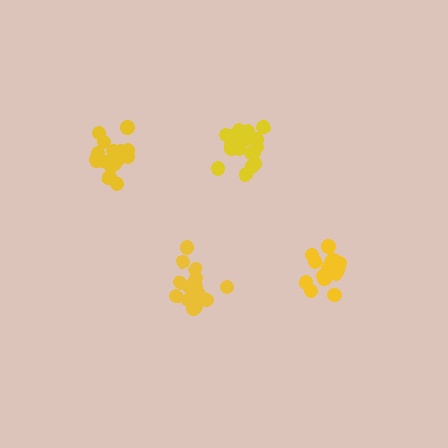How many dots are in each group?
Group 1: 21 dots, Group 2: 18 dots, Group 3: 17 dots, Group 4: 20 dots (76 total).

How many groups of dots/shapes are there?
There are 4 groups.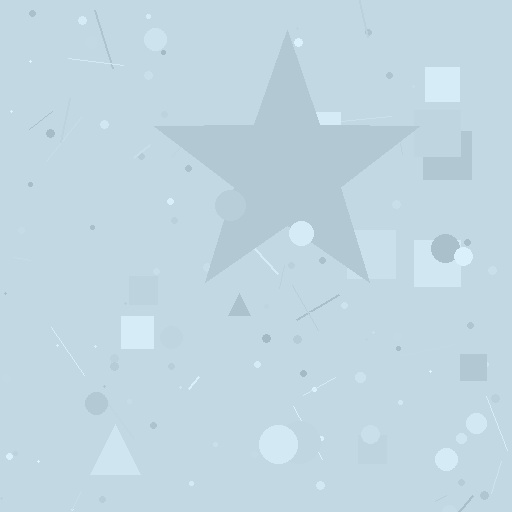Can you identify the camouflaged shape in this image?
The camouflaged shape is a star.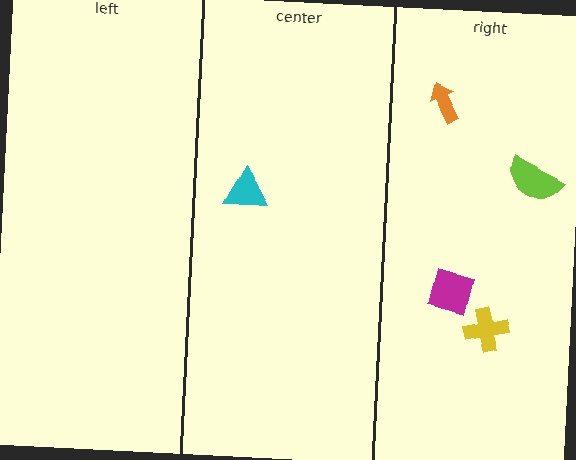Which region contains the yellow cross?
The right region.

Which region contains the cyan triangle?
The center region.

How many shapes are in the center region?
1.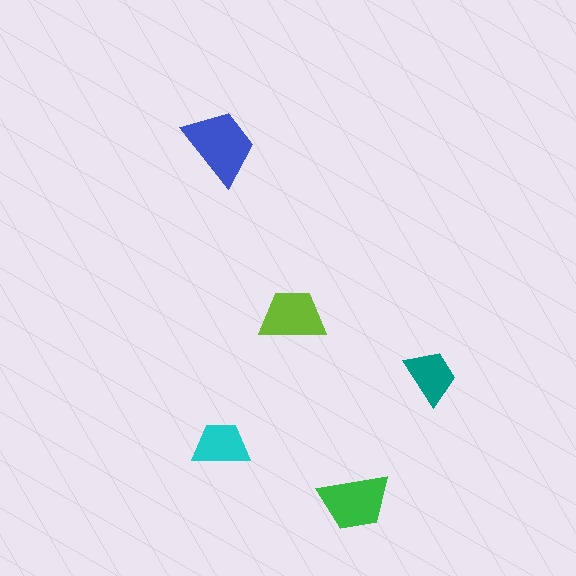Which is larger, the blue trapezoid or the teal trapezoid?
The blue one.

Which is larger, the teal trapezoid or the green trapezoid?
The green one.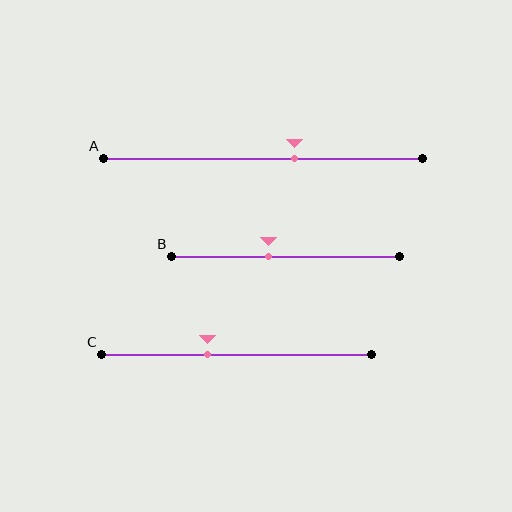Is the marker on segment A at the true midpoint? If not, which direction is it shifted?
No, the marker on segment A is shifted to the right by about 10% of the segment length.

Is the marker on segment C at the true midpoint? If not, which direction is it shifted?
No, the marker on segment C is shifted to the left by about 11% of the segment length.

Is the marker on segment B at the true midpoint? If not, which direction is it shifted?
No, the marker on segment B is shifted to the left by about 8% of the segment length.